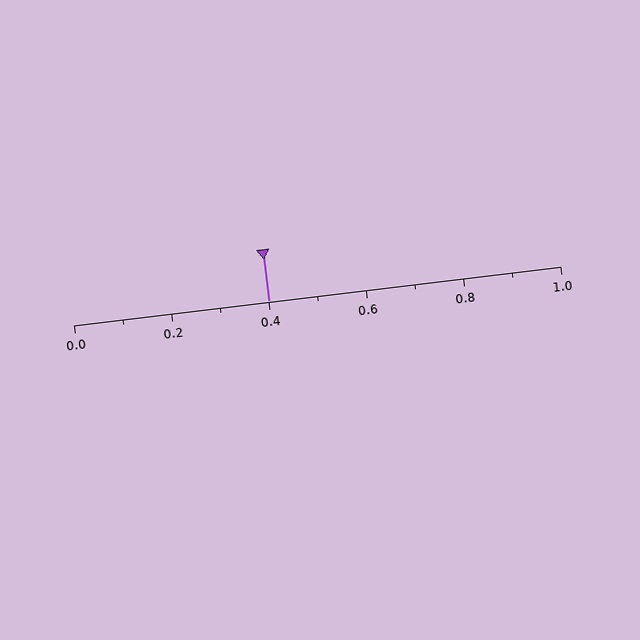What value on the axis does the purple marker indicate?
The marker indicates approximately 0.4.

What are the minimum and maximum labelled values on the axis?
The axis runs from 0.0 to 1.0.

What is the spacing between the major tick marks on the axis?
The major ticks are spaced 0.2 apart.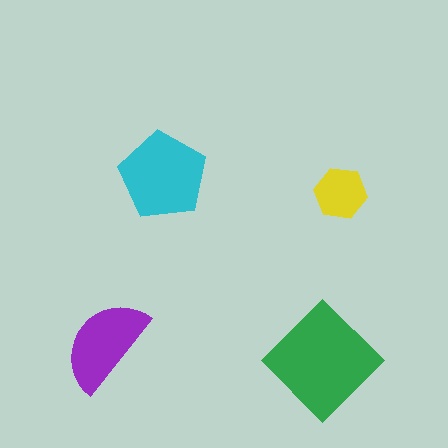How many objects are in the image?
There are 4 objects in the image.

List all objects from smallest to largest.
The yellow hexagon, the purple semicircle, the cyan pentagon, the green diamond.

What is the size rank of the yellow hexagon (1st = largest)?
4th.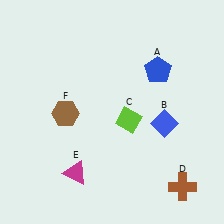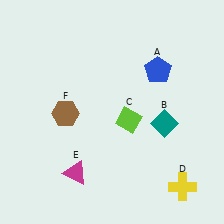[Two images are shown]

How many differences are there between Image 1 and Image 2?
There are 2 differences between the two images.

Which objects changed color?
B changed from blue to teal. D changed from brown to yellow.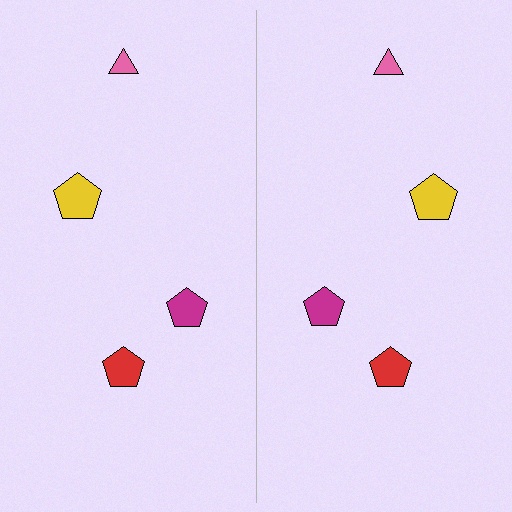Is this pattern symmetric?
Yes, this pattern has bilateral (reflection) symmetry.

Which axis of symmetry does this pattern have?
The pattern has a vertical axis of symmetry running through the center of the image.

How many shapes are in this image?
There are 8 shapes in this image.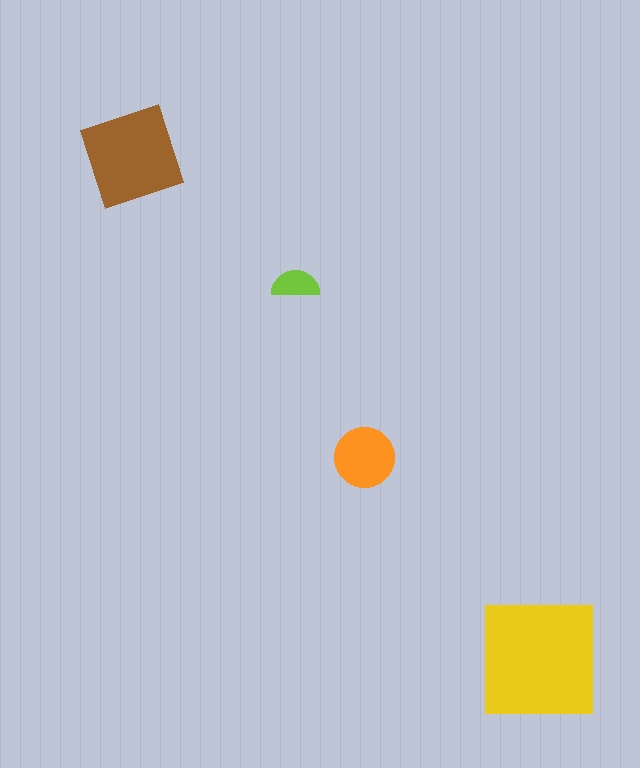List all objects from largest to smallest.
The yellow square, the brown diamond, the orange circle, the lime semicircle.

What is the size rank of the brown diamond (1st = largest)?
2nd.